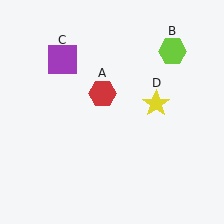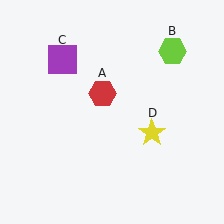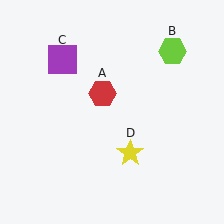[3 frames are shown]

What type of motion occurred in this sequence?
The yellow star (object D) rotated clockwise around the center of the scene.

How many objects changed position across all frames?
1 object changed position: yellow star (object D).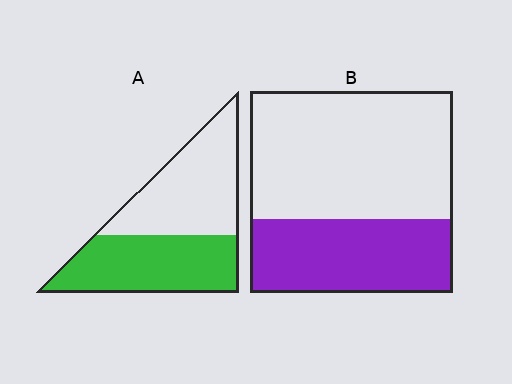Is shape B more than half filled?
No.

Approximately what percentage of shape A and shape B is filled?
A is approximately 50% and B is approximately 35%.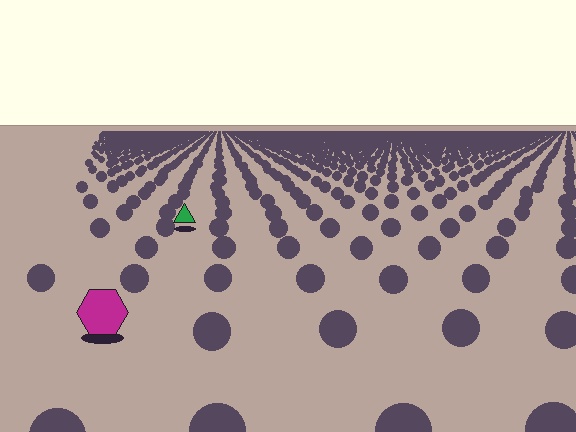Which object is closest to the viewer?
The magenta hexagon is closest. The texture marks near it are larger and more spread out.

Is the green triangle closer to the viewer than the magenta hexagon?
No. The magenta hexagon is closer — you can tell from the texture gradient: the ground texture is coarser near it.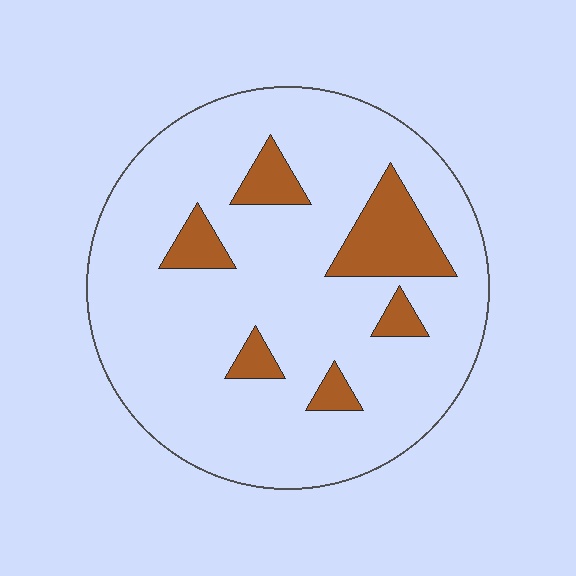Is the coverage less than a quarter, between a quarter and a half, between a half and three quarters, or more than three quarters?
Less than a quarter.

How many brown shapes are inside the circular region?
6.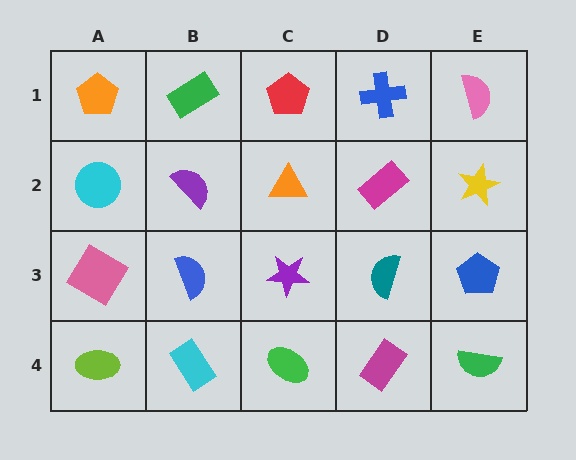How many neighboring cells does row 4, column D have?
3.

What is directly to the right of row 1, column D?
A pink semicircle.